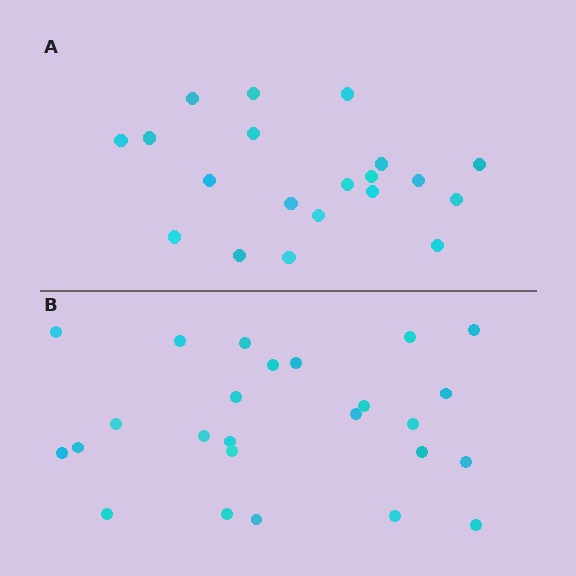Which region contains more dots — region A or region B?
Region B (the bottom region) has more dots.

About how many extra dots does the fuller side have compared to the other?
Region B has about 5 more dots than region A.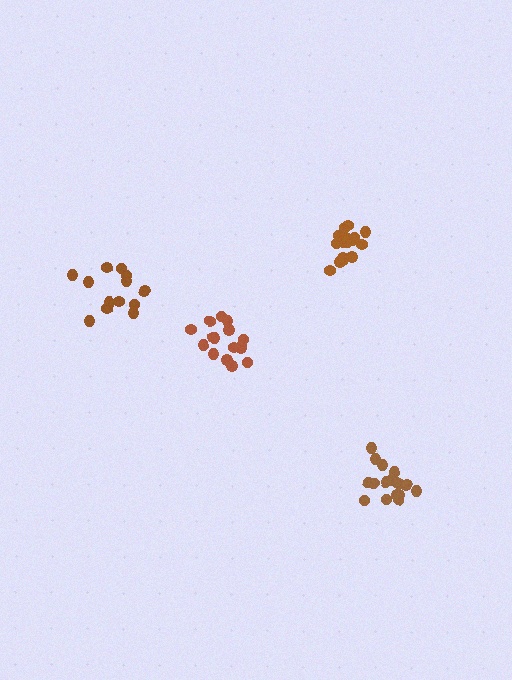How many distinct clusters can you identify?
There are 4 distinct clusters.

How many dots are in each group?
Group 1: 17 dots, Group 2: 16 dots, Group 3: 13 dots, Group 4: 16 dots (62 total).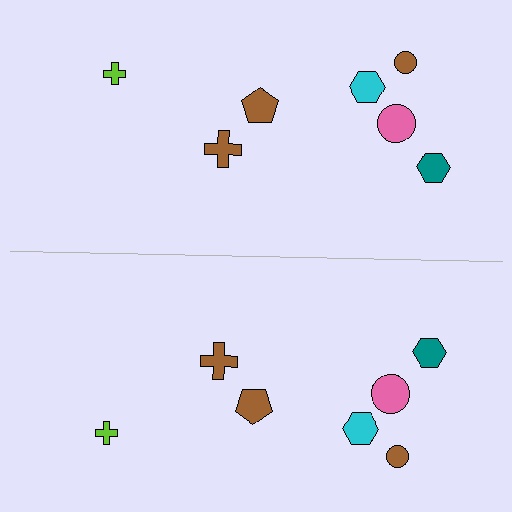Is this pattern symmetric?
Yes, this pattern has bilateral (reflection) symmetry.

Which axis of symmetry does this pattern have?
The pattern has a horizontal axis of symmetry running through the center of the image.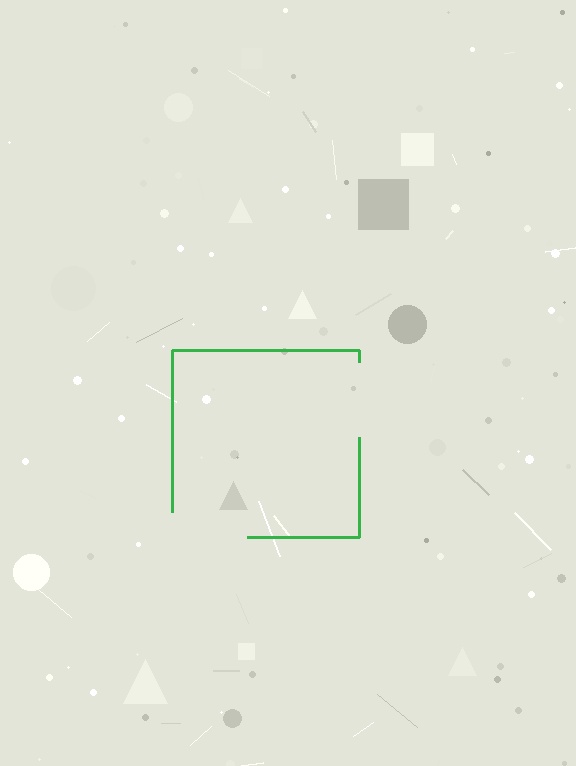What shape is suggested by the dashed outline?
The dashed outline suggests a square.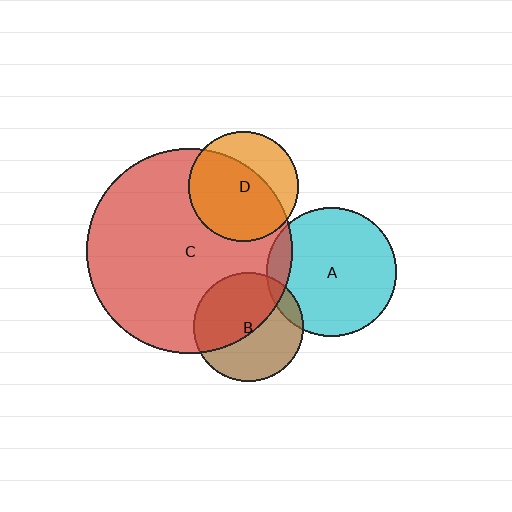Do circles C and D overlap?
Yes.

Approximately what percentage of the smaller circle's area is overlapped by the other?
Approximately 65%.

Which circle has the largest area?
Circle C (red).